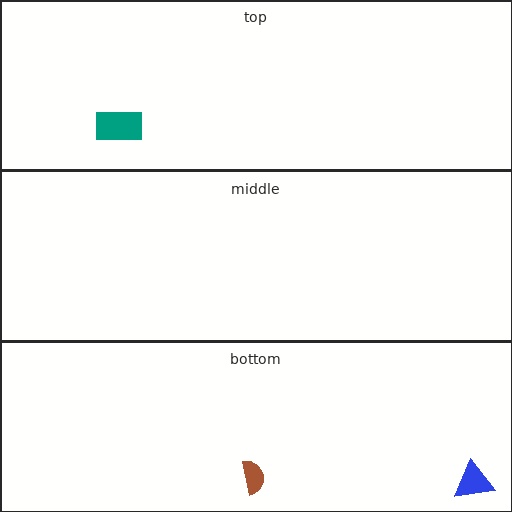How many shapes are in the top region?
1.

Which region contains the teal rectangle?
The top region.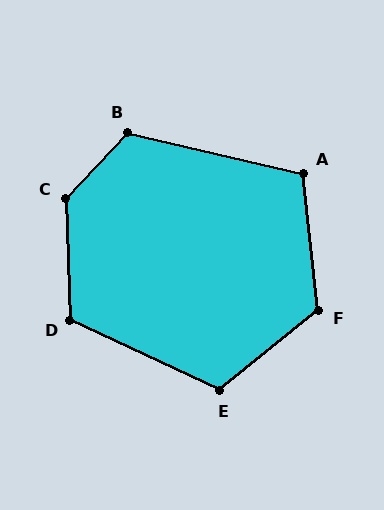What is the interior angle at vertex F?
Approximately 123 degrees (obtuse).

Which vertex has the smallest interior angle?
A, at approximately 109 degrees.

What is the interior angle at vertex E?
Approximately 116 degrees (obtuse).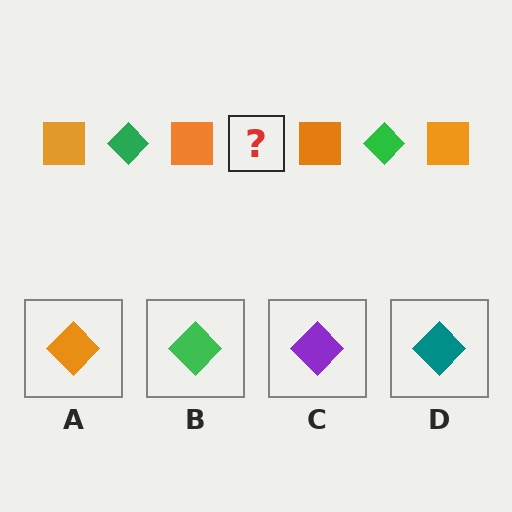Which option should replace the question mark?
Option B.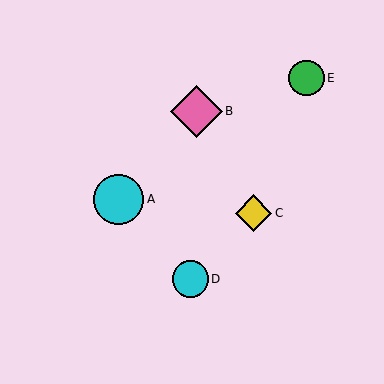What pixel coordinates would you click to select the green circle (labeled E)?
Click at (307, 78) to select the green circle E.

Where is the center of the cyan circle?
The center of the cyan circle is at (118, 200).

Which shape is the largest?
The pink diamond (labeled B) is the largest.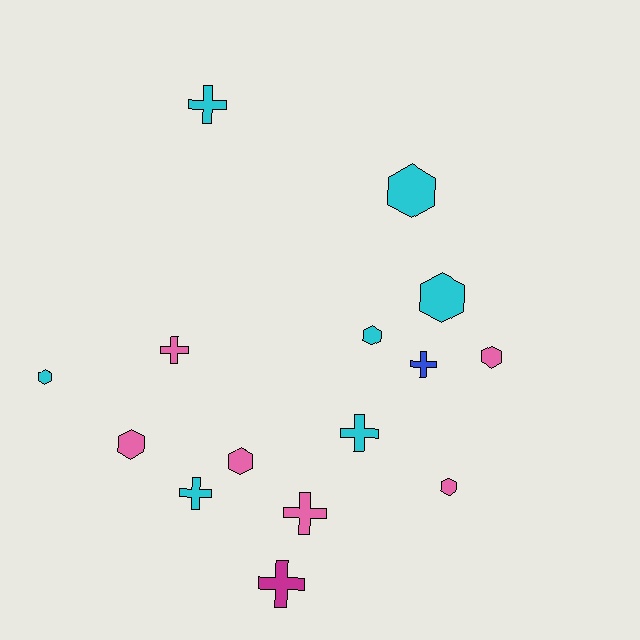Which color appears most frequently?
Cyan, with 7 objects.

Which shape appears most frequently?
Hexagon, with 8 objects.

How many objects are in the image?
There are 15 objects.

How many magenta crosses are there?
There is 1 magenta cross.